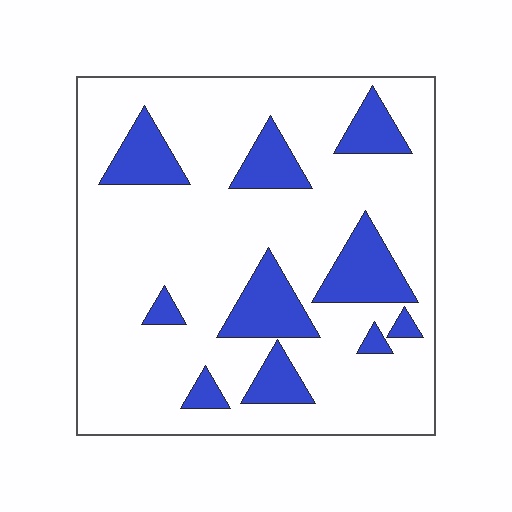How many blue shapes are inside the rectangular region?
10.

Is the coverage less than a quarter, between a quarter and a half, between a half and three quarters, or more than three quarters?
Less than a quarter.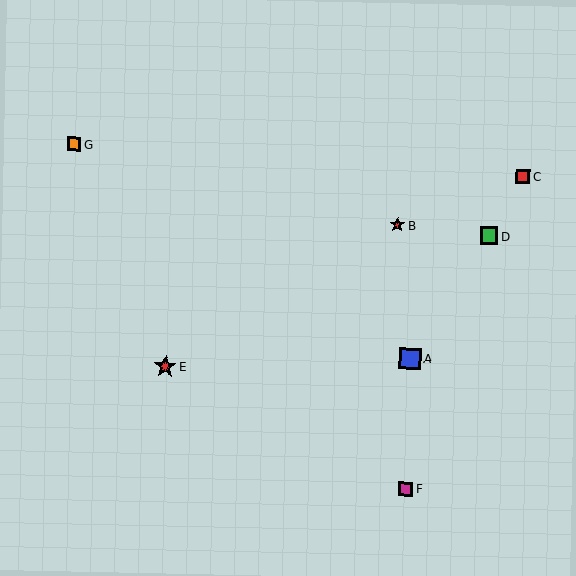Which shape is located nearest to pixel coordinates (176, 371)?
The red star (labeled E) at (166, 367) is nearest to that location.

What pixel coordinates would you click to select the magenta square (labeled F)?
Click at (405, 489) to select the magenta square F.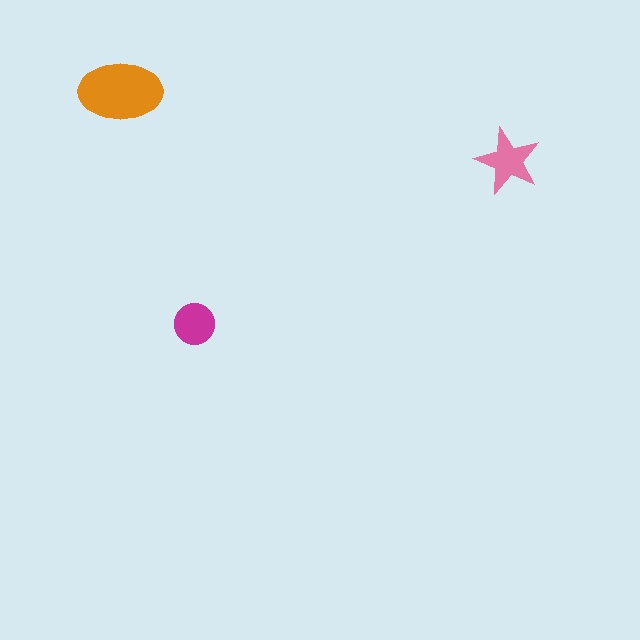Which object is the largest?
The orange ellipse.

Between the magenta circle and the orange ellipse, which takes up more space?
The orange ellipse.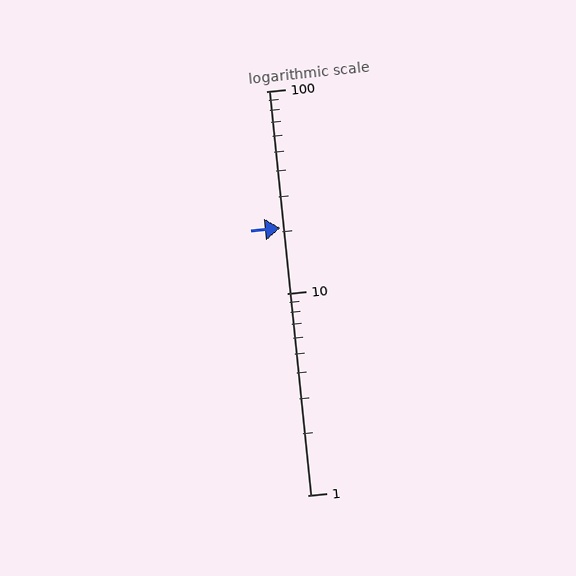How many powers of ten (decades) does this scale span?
The scale spans 2 decades, from 1 to 100.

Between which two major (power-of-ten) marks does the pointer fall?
The pointer is between 10 and 100.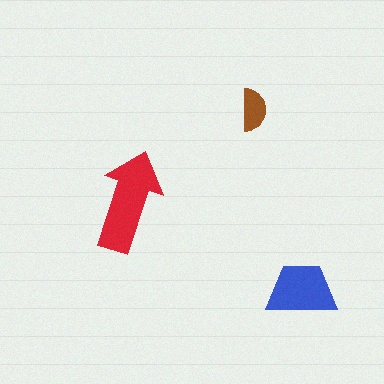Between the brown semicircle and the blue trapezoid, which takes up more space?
The blue trapezoid.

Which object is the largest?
The red arrow.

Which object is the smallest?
The brown semicircle.